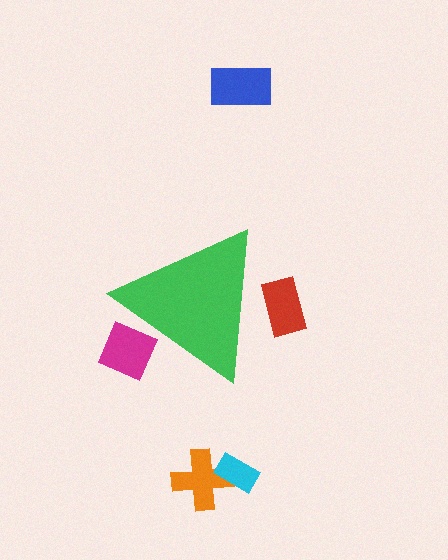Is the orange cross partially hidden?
No, the orange cross is fully visible.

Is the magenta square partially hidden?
Yes, the magenta square is partially hidden behind the green triangle.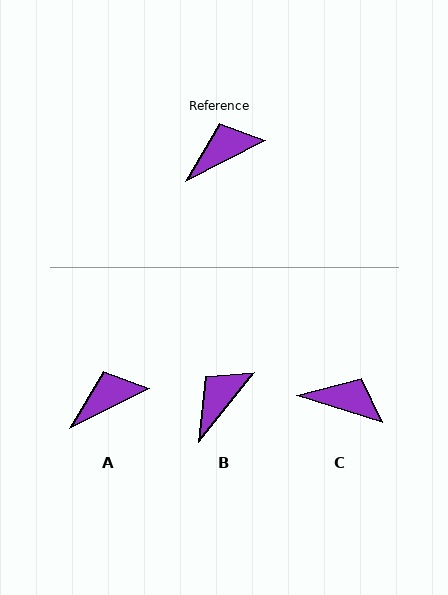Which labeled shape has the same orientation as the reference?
A.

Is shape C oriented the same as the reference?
No, it is off by about 44 degrees.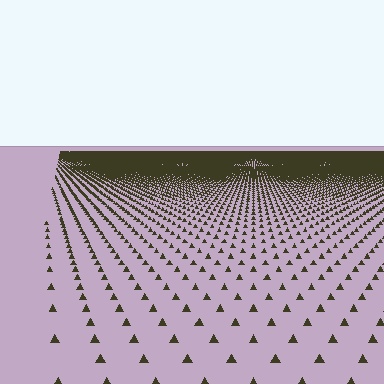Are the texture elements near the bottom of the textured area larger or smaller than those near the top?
Larger. Near the bottom, elements are closer to the viewer and appear at a bigger on-screen size.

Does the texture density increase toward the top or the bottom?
Density increases toward the top.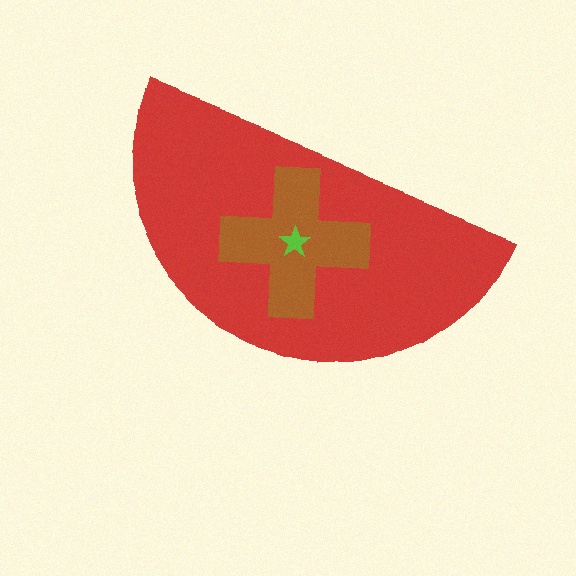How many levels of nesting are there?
3.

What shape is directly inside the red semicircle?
The brown cross.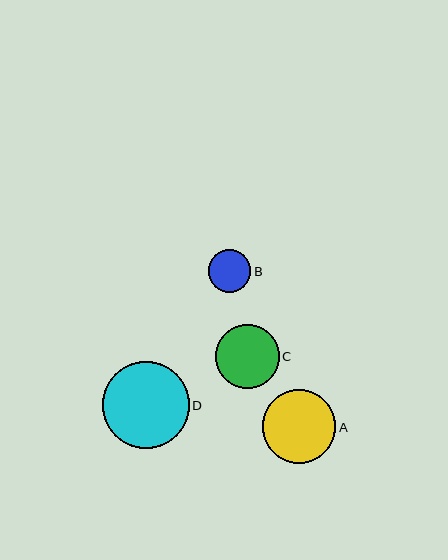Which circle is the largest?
Circle D is the largest with a size of approximately 86 pixels.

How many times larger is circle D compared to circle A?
Circle D is approximately 1.2 times the size of circle A.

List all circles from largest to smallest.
From largest to smallest: D, A, C, B.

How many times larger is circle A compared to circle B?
Circle A is approximately 1.7 times the size of circle B.